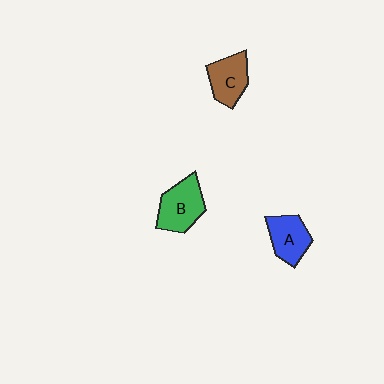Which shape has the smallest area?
Shape A (blue).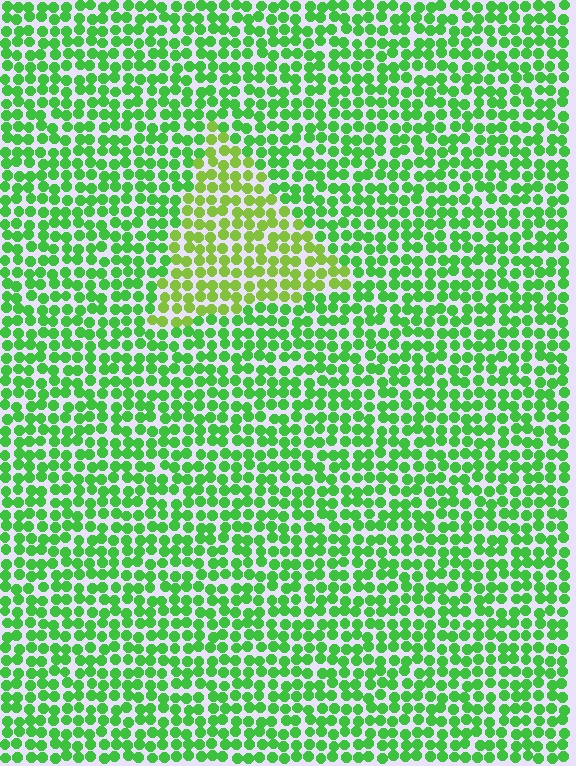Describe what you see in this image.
The image is filled with small green elements in a uniform arrangement. A triangle-shaped region is visible where the elements are tinted to a slightly different hue, forming a subtle color boundary.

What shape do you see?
I see a triangle.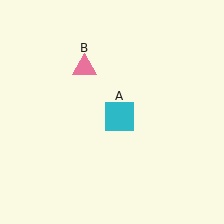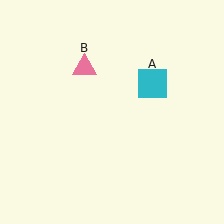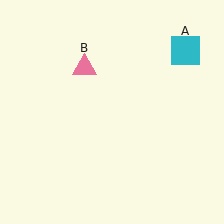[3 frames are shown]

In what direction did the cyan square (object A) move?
The cyan square (object A) moved up and to the right.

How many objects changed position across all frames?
1 object changed position: cyan square (object A).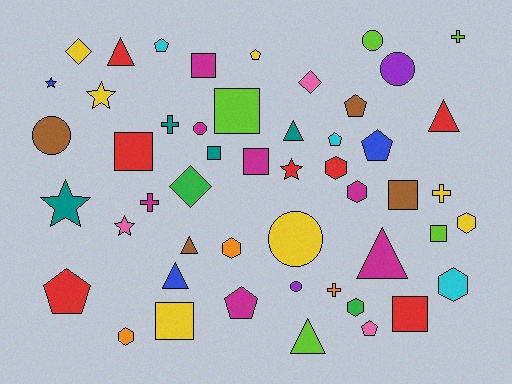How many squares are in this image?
There are 9 squares.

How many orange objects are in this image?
There are 3 orange objects.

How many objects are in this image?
There are 50 objects.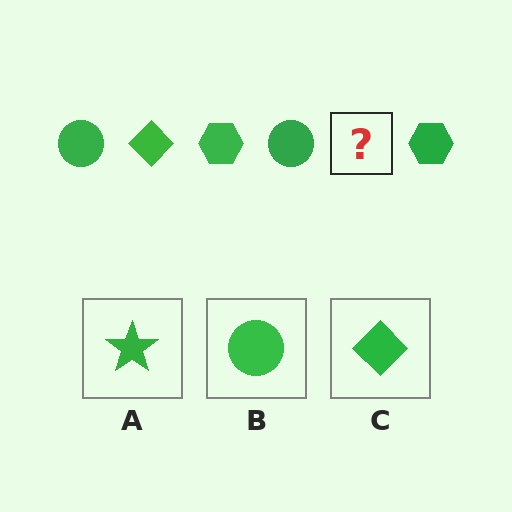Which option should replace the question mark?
Option C.